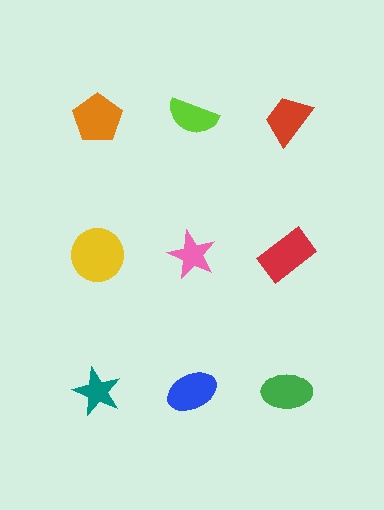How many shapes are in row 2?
3 shapes.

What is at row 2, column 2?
A pink star.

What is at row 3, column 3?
A green ellipse.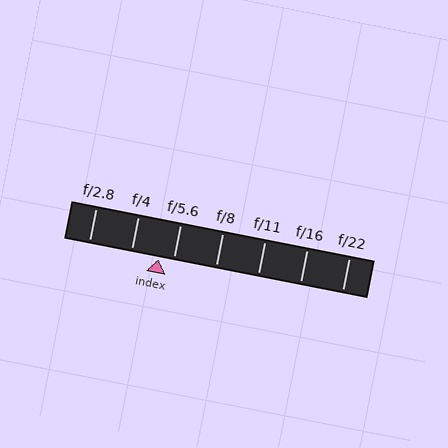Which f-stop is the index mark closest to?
The index mark is closest to f/5.6.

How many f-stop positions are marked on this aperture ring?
There are 7 f-stop positions marked.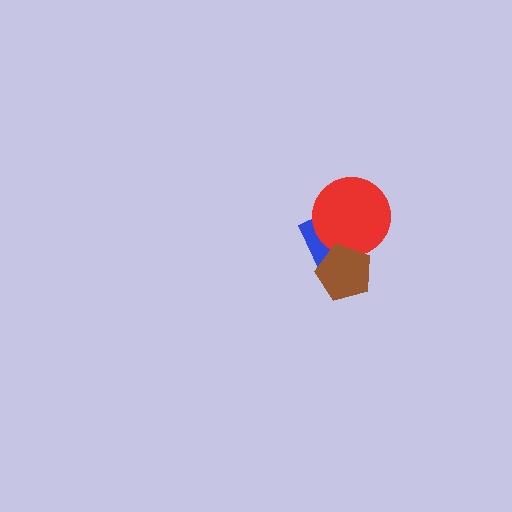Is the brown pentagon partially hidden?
No, no other shape covers it.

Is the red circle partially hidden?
Yes, it is partially covered by another shape.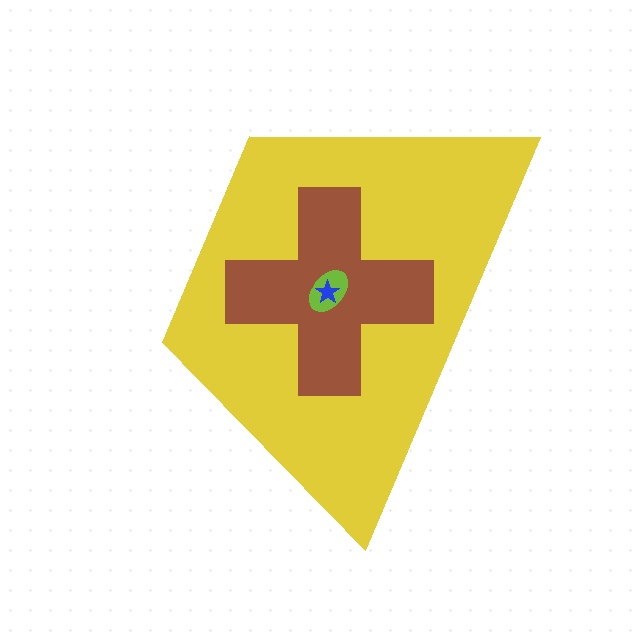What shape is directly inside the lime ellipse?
The blue star.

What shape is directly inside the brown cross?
The lime ellipse.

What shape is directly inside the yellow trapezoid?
The brown cross.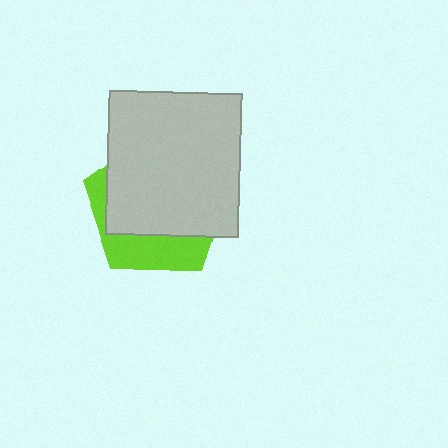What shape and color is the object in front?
The object in front is a light gray rectangle.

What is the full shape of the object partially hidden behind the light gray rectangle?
The partially hidden object is a lime pentagon.